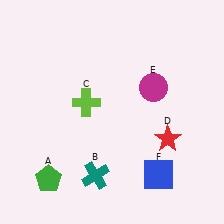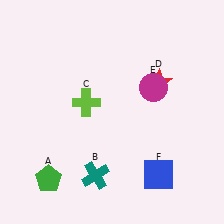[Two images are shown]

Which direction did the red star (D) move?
The red star (D) moved up.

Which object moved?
The red star (D) moved up.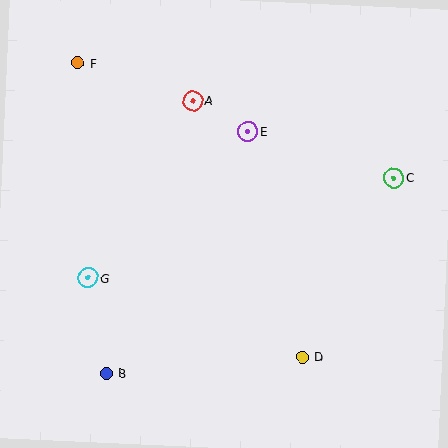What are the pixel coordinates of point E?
Point E is at (248, 131).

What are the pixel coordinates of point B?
Point B is at (107, 373).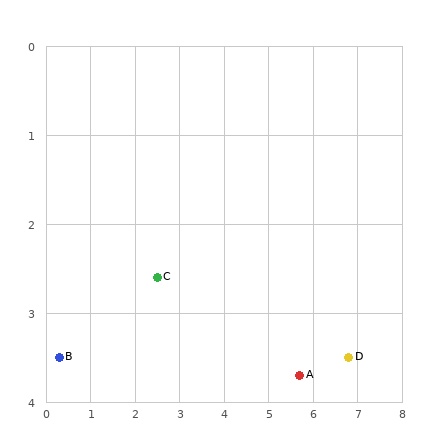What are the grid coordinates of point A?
Point A is at approximately (5.7, 3.7).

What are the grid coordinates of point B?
Point B is at approximately (0.3, 3.5).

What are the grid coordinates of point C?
Point C is at approximately (2.5, 2.6).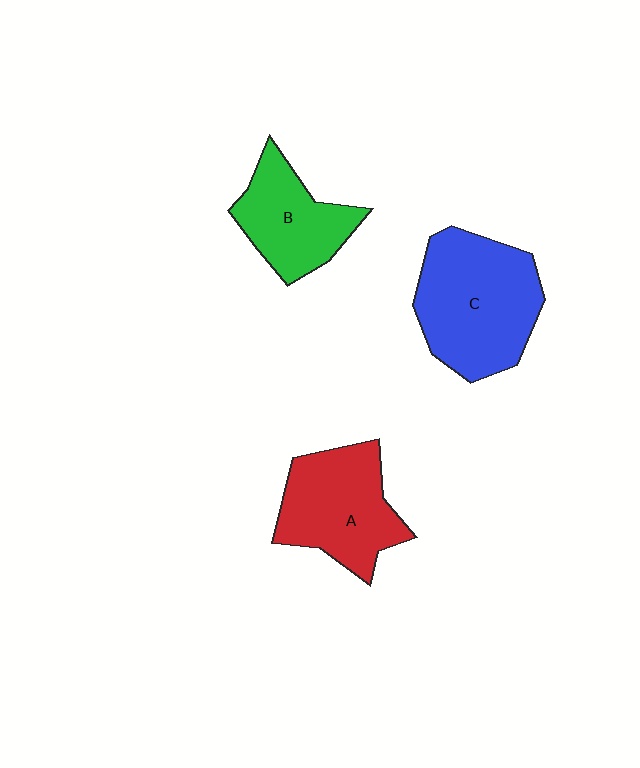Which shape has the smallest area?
Shape B (green).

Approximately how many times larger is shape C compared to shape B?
Approximately 1.6 times.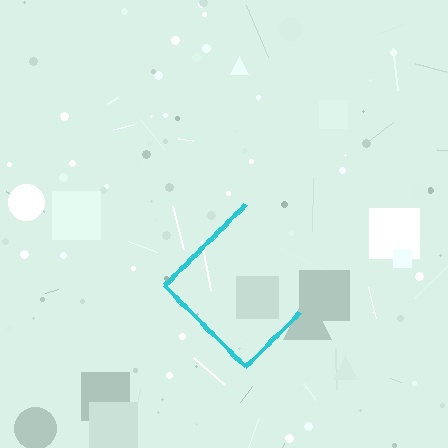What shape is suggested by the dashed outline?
The dashed outline suggests a diamond.